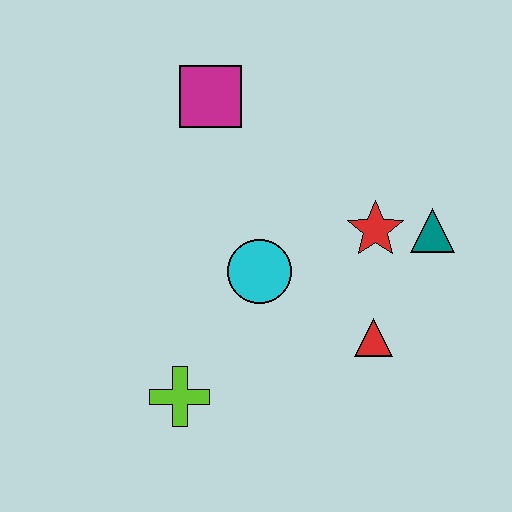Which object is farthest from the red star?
The lime cross is farthest from the red star.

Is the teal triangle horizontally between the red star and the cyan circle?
No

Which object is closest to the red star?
The teal triangle is closest to the red star.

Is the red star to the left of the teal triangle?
Yes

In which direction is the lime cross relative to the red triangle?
The lime cross is to the left of the red triangle.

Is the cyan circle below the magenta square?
Yes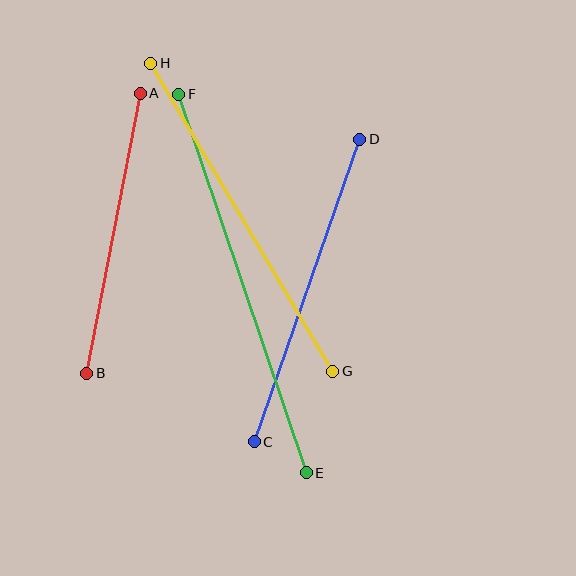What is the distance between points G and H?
The distance is approximately 358 pixels.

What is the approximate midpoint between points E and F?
The midpoint is at approximately (242, 283) pixels.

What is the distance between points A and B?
The distance is approximately 285 pixels.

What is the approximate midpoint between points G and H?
The midpoint is at approximately (242, 217) pixels.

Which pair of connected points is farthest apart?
Points E and F are farthest apart.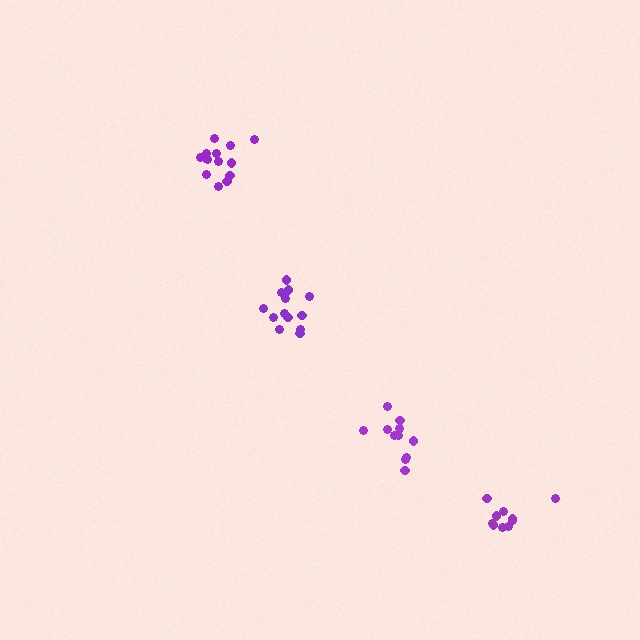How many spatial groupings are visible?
There are 4 spatial groupings.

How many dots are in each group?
Group 1: 11 dots, Group 2: 14 dots, Group 3: 10 dots, Group 4: 13 dots (48 total).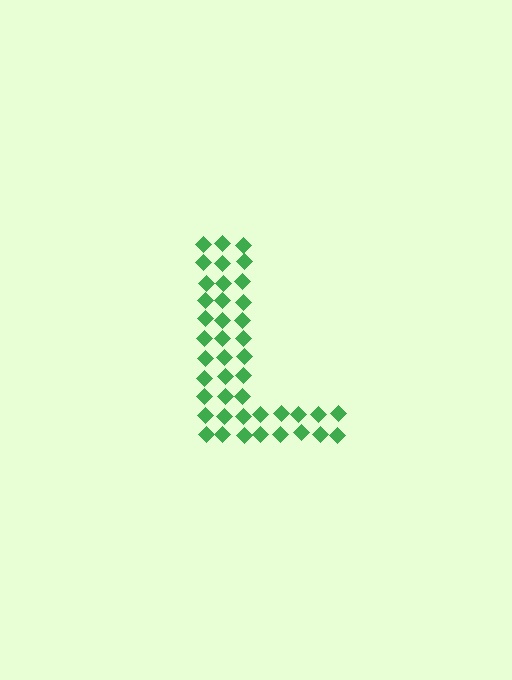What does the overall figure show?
The overall figure shows the letter L.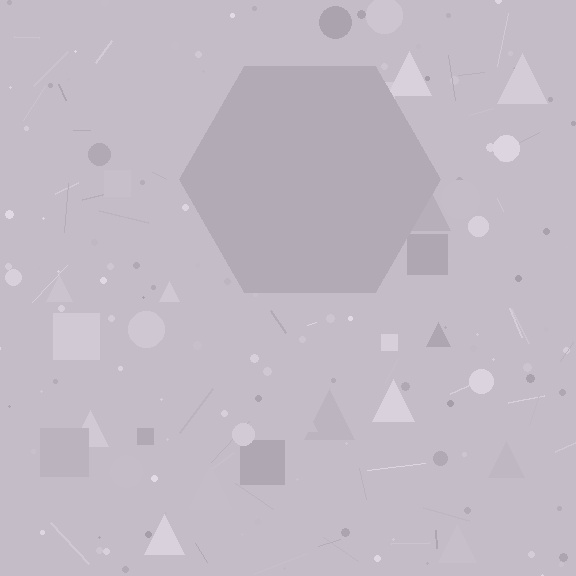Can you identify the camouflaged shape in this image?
The camouflaged shape is a hexagon.